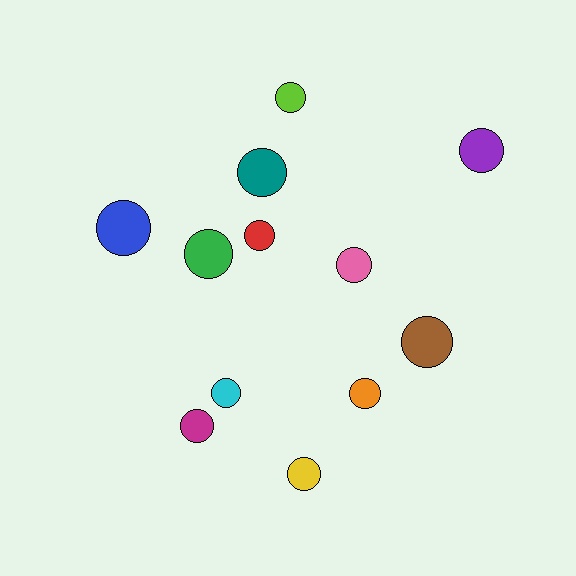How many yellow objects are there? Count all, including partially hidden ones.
There is 1 yellow object.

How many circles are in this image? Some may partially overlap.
There are 12 circles.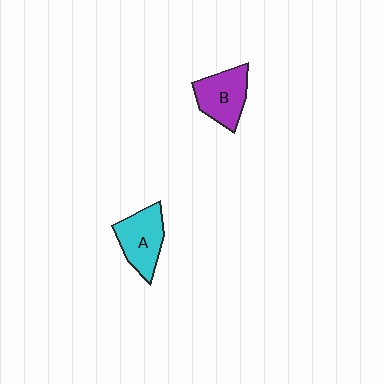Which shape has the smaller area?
Shape B (purple).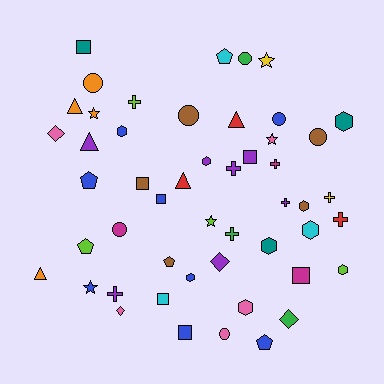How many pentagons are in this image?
There are 5 pentagons.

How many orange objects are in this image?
There are 4 orange objects.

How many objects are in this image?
There are 50 objects.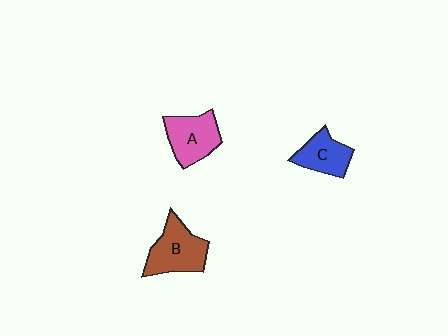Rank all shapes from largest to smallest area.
From largest to smallest: B (brown), A (pink), C (blue).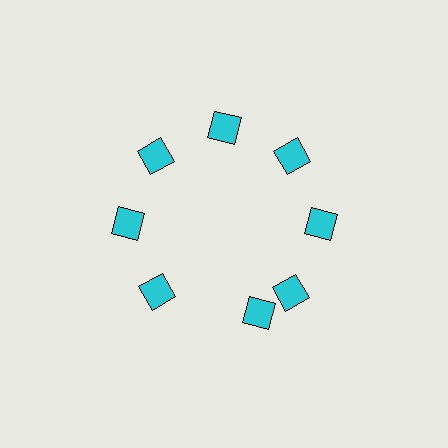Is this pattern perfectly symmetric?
No. The 8 cyan diamonds are arranged in a ring, but one element near the 6 o'clock position is rotated out of alignment along the ring, breaking the 8-fold rotational symmetry.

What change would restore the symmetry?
The symmetry would be restored by rotating it back into even spacing with its neighbors so that all 8 diamonds sit at equal angles and equal distance from the center.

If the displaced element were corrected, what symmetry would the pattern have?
It would have 8-fold rotational symmetry — the pattern would map onto itself every 45 degrees.